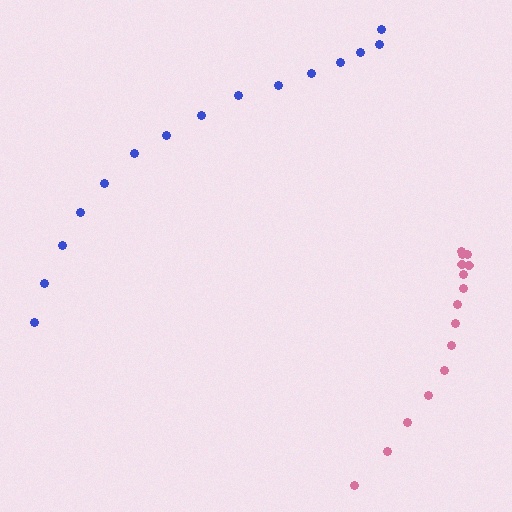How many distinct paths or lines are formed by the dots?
There are 2 distinct paths.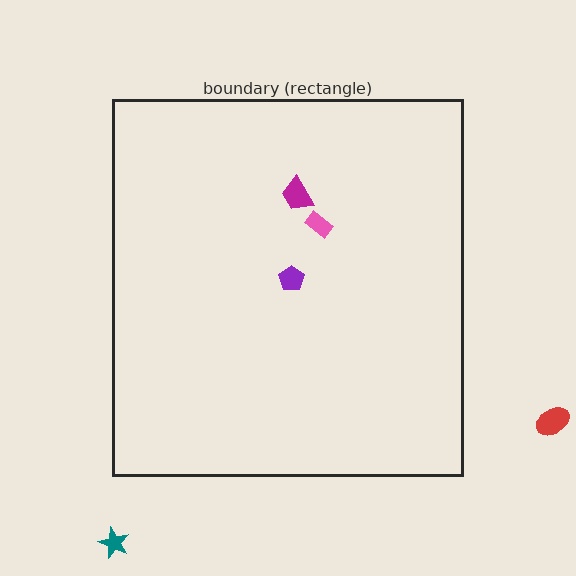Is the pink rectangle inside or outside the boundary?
Inside.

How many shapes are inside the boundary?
3 inside, 2 outside.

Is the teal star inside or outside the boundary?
Outside.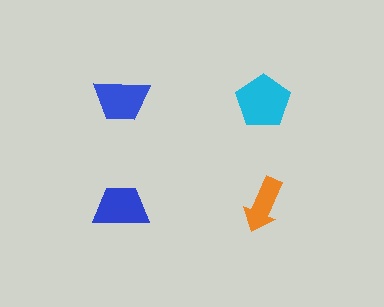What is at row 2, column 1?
A blue trapezoid.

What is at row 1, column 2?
A cyan pentagon.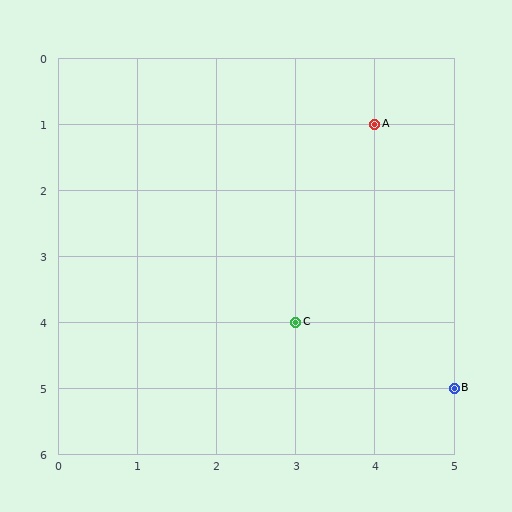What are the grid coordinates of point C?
Point C is at grid coordinates (3, 4).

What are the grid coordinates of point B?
Point B is at grid coordinates (5, 5).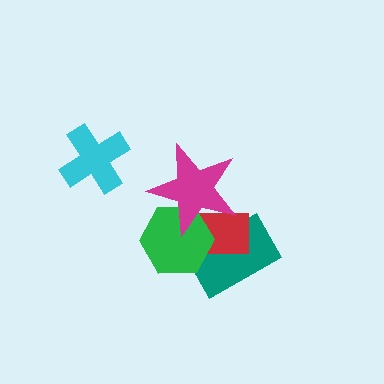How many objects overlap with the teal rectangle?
3 objects overlap with the teal rectangle.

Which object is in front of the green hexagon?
The magenta star is in front of the green hexagon.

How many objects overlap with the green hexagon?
3 objects overlap with the green hexagon.